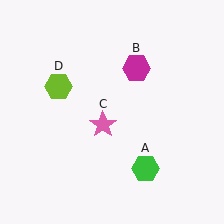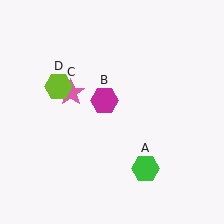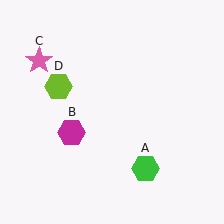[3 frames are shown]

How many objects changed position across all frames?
2 objects changed position: magenta hexagon (object B), pink star (object C).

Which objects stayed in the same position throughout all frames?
Green hexagon (object A) and lime hexagon (object D) remained stationary.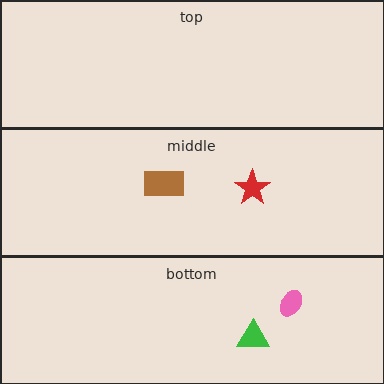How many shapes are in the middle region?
2.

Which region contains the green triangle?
The bottom region.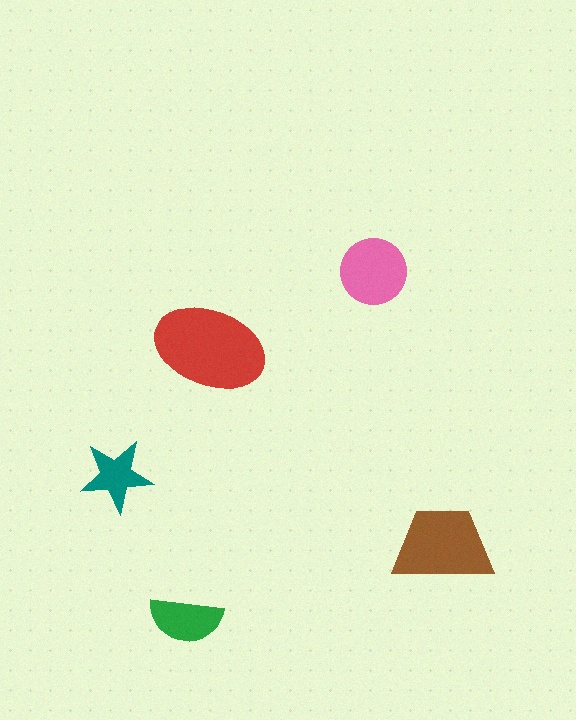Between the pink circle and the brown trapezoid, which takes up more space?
The brown trapezoid.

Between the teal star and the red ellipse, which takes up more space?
The red ellipse.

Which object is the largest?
The red ellipse.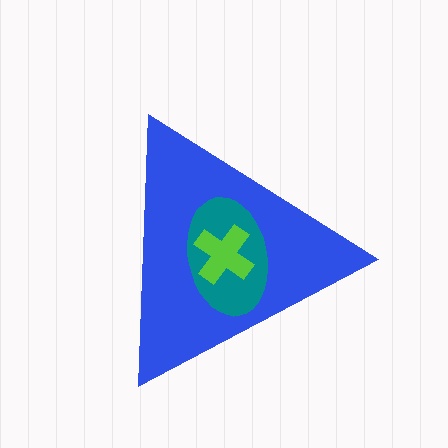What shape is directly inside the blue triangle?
The teal ellipse.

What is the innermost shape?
The lime cross.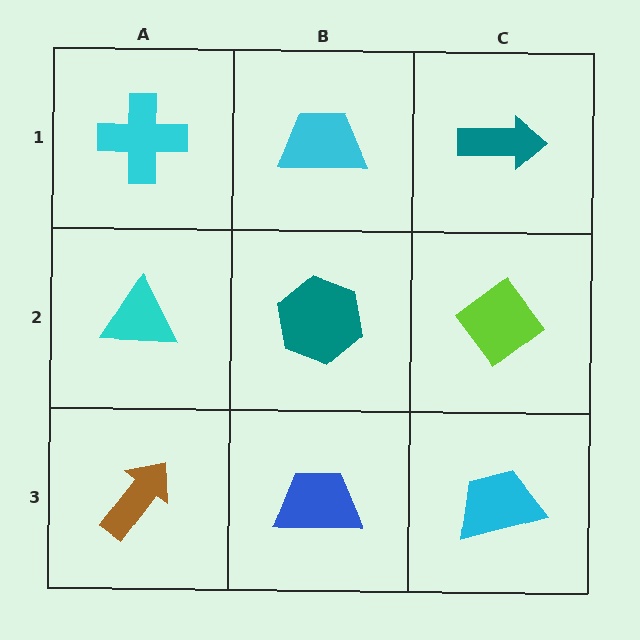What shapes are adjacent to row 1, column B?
A teal hexagon (row 2, column B), a cyan cross (row 1, column A), a teal arrow (row 1, column C).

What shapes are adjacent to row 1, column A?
A cyan triangle (row 2, column A), a cyan trapezoid (row 1, column B).